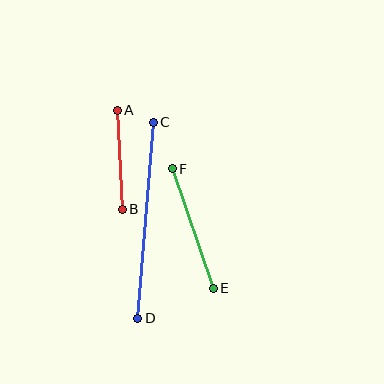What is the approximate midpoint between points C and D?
The midpoint is at approximately (145, 220) pixels.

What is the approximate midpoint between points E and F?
The midpoint is at approximately (193, 229) pixels.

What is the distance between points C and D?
The distance is approximately 197 pixels.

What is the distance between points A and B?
The distance is approximately 99 pixels.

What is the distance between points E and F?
The distance is approximately 126 pixels.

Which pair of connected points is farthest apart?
Points C and D are farthest apart.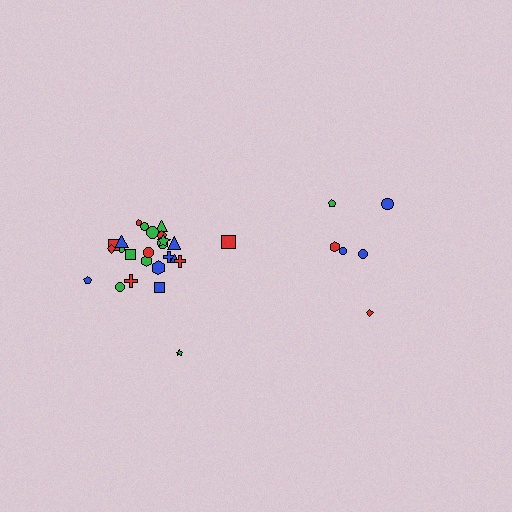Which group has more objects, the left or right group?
The left group.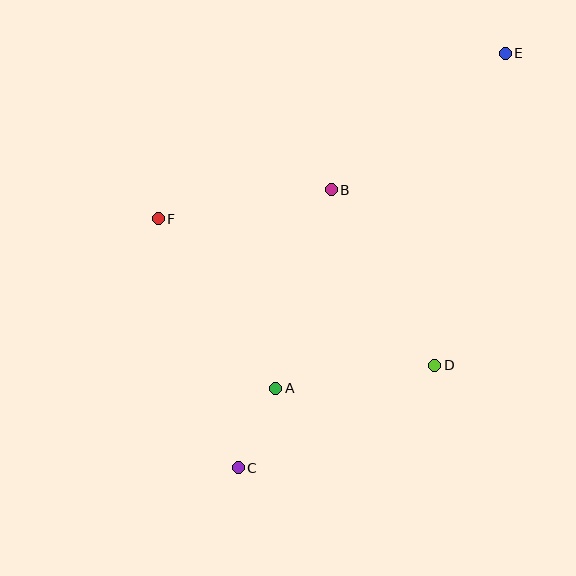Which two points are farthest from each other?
Points C and E are farthest from each other.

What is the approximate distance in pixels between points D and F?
The distance between D and F is approximately 313 pixels.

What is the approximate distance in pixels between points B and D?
The distance between B and D is approximately 204 pixels.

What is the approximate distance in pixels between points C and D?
The distance between C and D is approximately 222 pixels.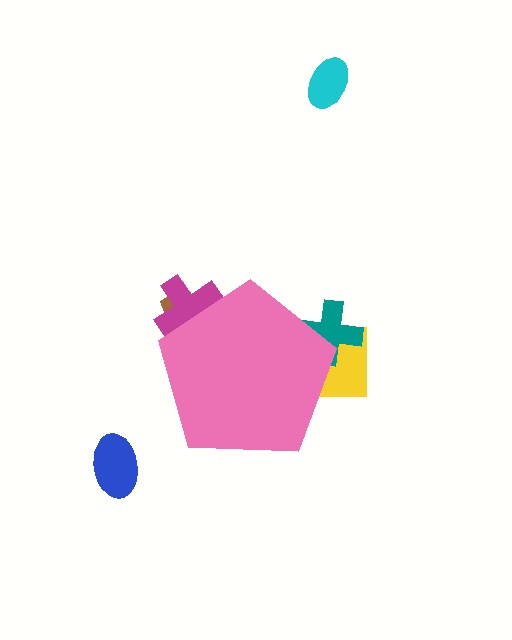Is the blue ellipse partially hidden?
No, the blue ellipse is fully visible.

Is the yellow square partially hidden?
Yes, the yellow square is partially hidden behind the pink pentagon.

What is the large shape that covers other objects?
A pink pentagon.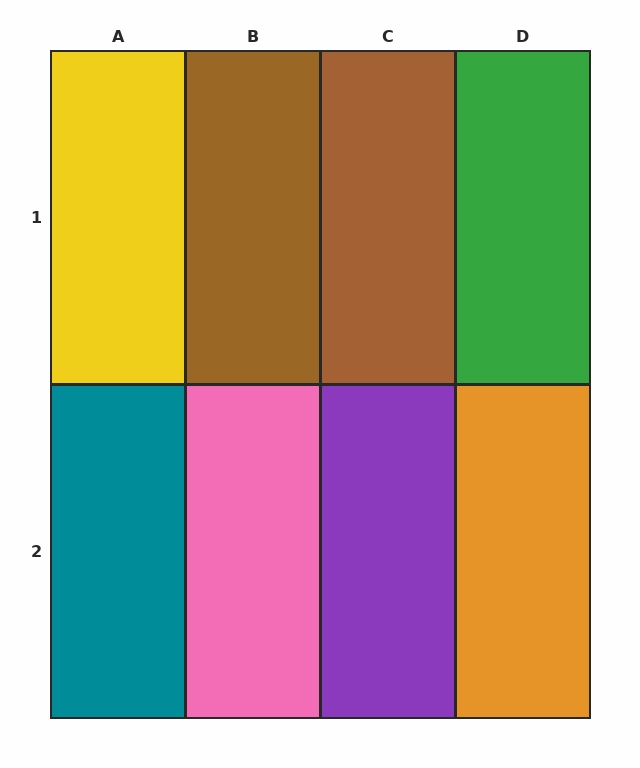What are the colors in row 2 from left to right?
Teal, pink, purple, orange.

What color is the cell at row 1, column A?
Yellow.